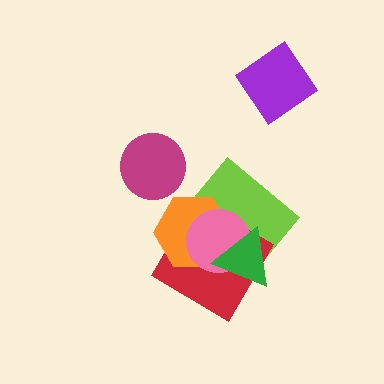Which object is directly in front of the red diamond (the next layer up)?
The orange hexagon is directly in front of the red diamond.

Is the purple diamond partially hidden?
No, no other shape covers it.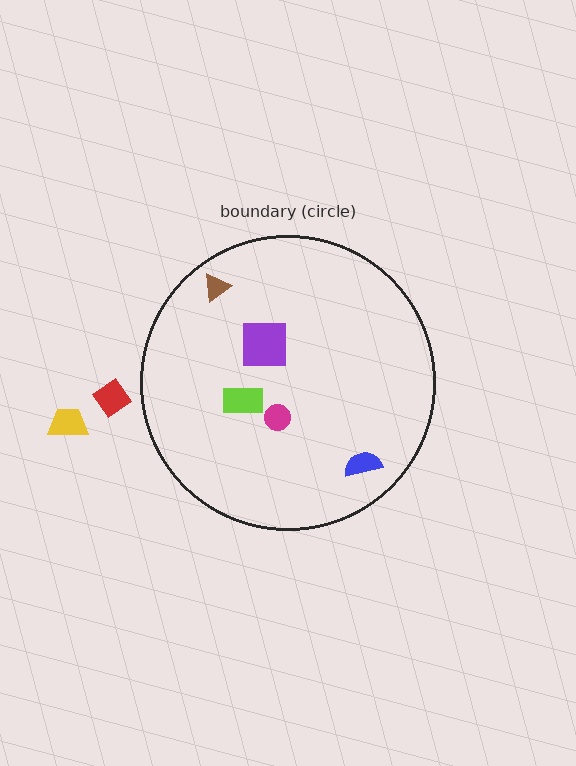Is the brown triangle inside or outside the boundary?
Inside.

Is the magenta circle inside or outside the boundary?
Inside.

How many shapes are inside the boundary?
5 inside, 2 outside.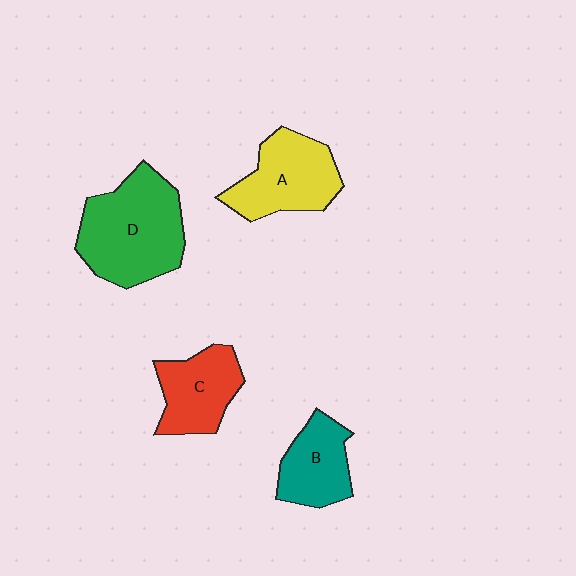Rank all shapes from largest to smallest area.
From largest to smallest: D (green), A (yellow), C (red), B (teal).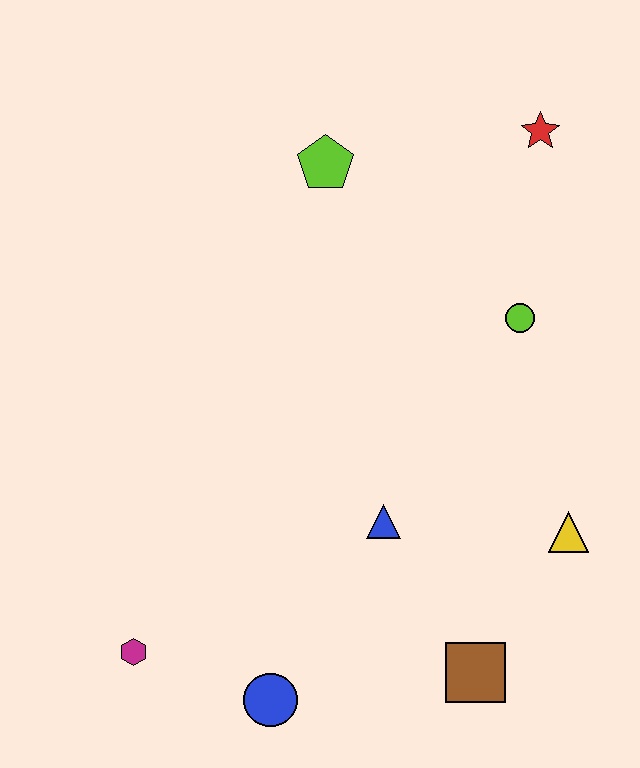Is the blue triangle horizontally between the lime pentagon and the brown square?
Yes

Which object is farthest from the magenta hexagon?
The red star is farthest from the magenta hexagon.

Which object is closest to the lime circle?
The red star is closest to the lime circle.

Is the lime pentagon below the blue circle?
No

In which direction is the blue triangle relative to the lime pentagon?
The blue triangle is below the lime pentagon.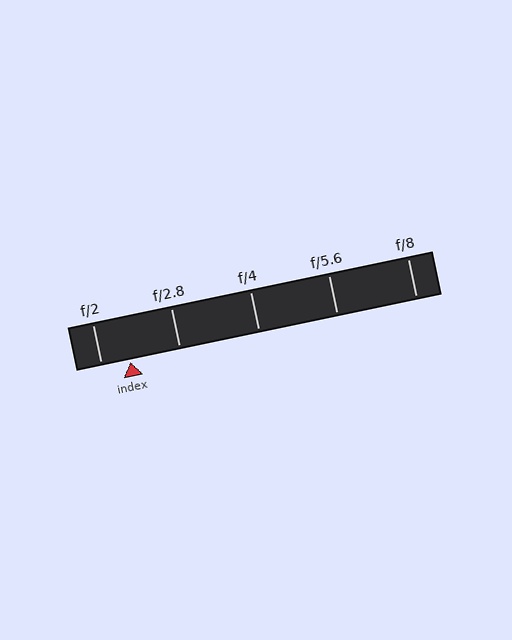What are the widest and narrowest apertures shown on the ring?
The widest aperture shown is f/2 and the narrowest is f/8.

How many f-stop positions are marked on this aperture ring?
There are 5 f-stop positions marked.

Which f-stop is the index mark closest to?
The index mark is closest to f/2.